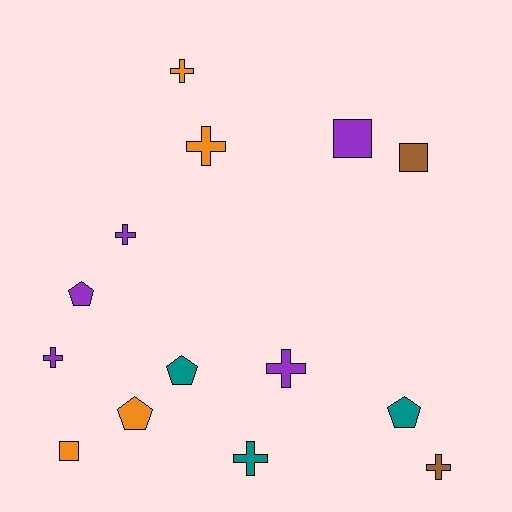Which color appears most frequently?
Purple, with 5 objects.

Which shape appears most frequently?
Cross, with 7 objects.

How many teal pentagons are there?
There are 2 teal pentagons.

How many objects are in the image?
There are 14 objects.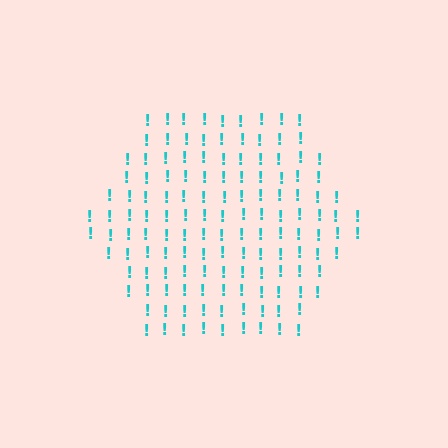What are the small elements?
The small elements are exclamation marks.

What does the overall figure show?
The overall figure shows a hexagon.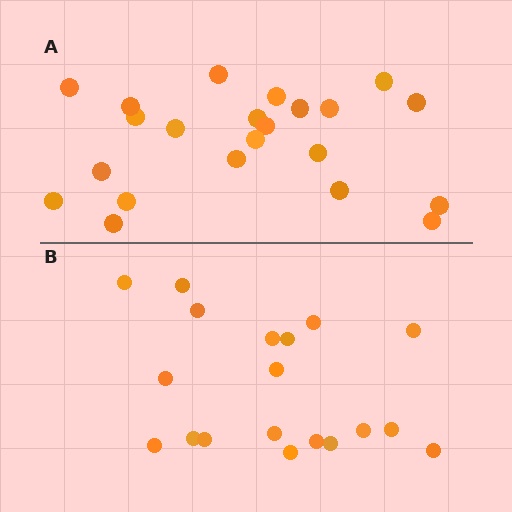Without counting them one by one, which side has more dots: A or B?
Region A (the top region) has more dots.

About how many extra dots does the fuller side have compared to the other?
Region A has just a few more — roughly 2 or 3 more dots than region B.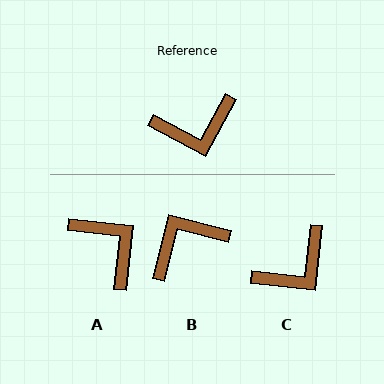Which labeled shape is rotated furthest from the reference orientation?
B, about 165 degrees away.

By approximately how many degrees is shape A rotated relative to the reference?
Approximately 112 degrees counter-clockwise.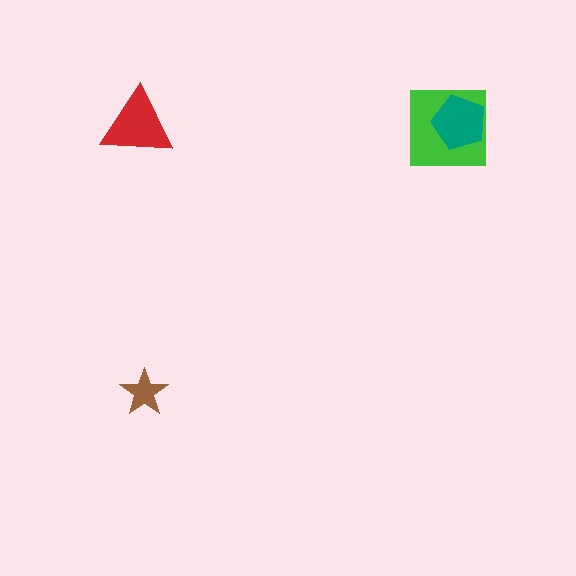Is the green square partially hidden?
Yes, it is partially covered by another shape.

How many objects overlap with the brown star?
0 objects overlap with the brown star.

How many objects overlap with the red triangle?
0 objects overlap with the red triangle.